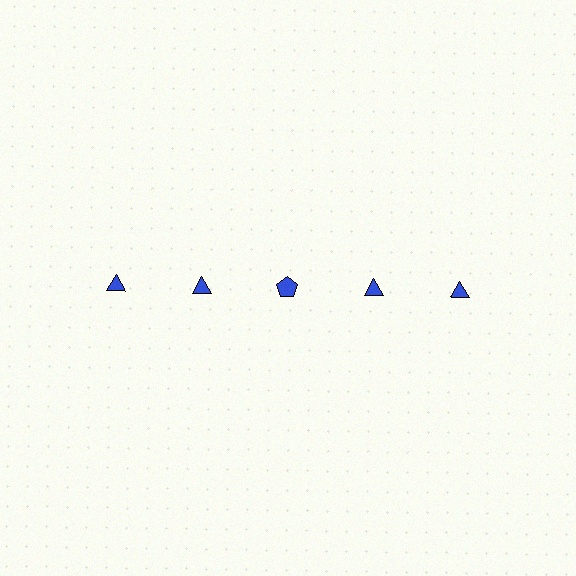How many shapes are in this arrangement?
There are 5 shapes arranged in a grid pattern.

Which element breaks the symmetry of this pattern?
The blue pentagon in the top row, center column breaks the symmetry. All other shapes are blue triangles.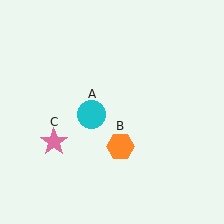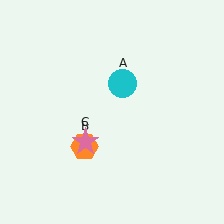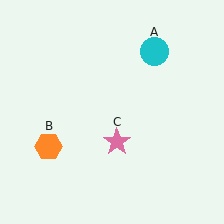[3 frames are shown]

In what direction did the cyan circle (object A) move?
The cyan circle (object A) moved up and to the right.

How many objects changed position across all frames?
3 objects changed position: cyan circle (object A), orange hexagon (object B), pink star (object C).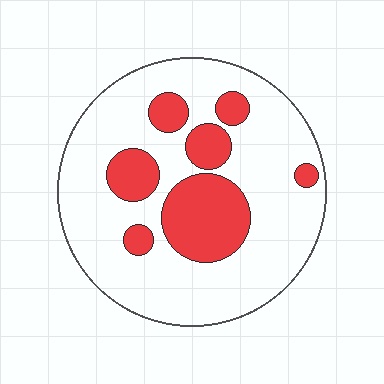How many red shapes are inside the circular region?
7.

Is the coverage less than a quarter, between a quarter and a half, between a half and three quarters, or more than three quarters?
Less than a quarter.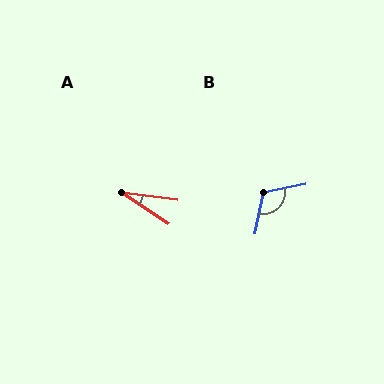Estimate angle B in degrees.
Approximately 114 degrees.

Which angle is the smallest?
A, at approximately 26 degrees.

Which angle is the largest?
B, at approximately 114 degrees.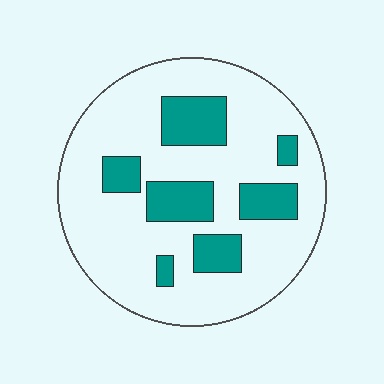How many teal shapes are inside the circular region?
7.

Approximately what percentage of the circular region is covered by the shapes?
Approximately 20%.